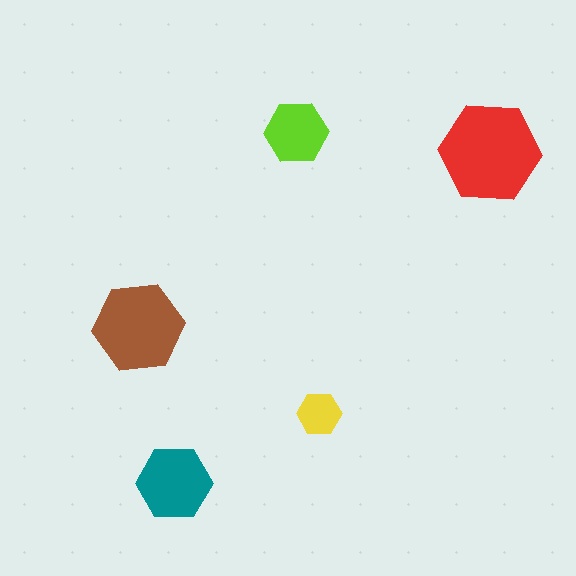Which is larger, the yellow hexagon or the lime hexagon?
The lime one.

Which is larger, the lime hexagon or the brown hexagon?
The brown one.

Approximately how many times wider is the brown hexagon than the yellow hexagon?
About 2 times wider.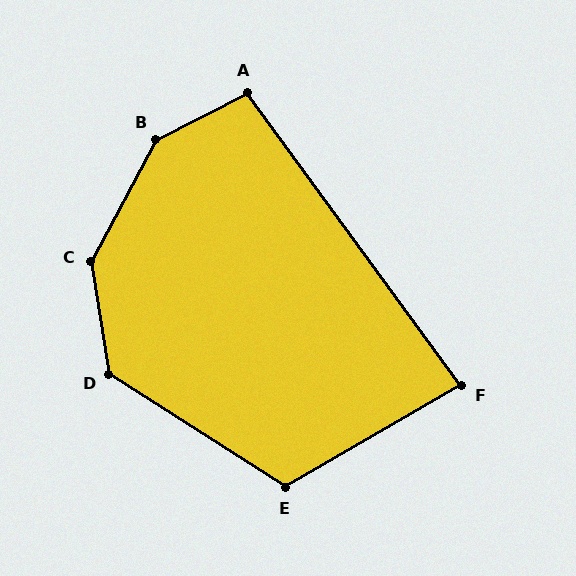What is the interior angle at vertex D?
Approximately 132 degrees (obtuse).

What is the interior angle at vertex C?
Approximately 143 degrees (obtuse).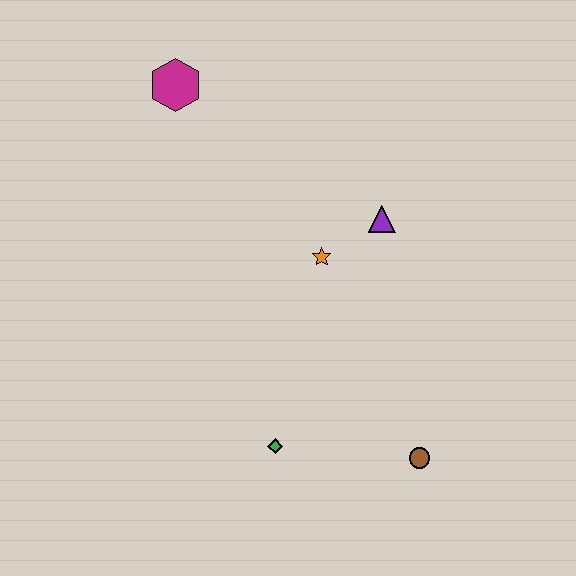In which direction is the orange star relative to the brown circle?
The orange star is above the brown circle.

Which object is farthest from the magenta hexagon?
The brown circle is farthest from the magenta hexagon.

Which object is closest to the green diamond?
The brown circle is closest to the green diamond.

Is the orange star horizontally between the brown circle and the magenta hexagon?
Yes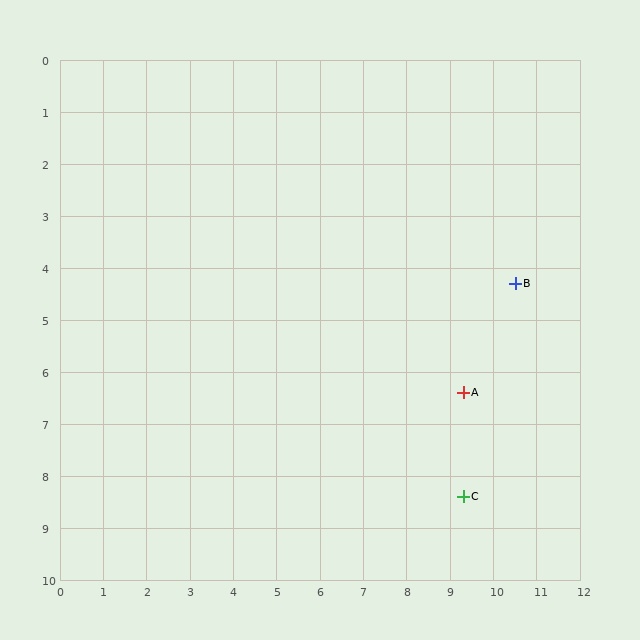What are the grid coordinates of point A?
Point A is at approximately (9.3, 6.4).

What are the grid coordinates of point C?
Point C is at approximately (9.3, 8.4).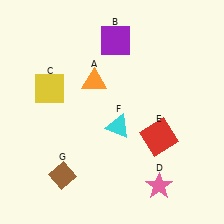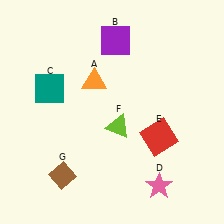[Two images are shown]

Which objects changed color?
C changed from yellow to teal. F changed from cyan to lime.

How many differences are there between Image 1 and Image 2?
There are 2 differences between the two images.